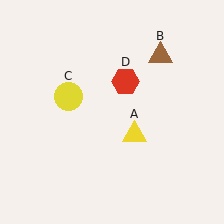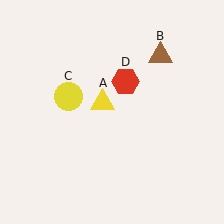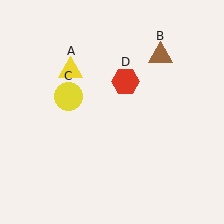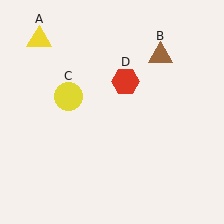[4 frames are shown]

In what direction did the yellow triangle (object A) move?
The yellow triangle (object A) moved up and to the left.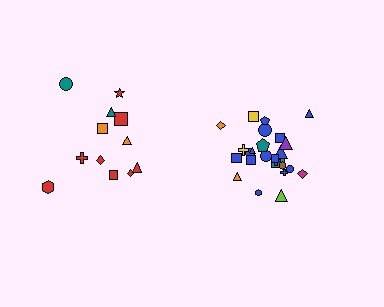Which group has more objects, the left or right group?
The right group.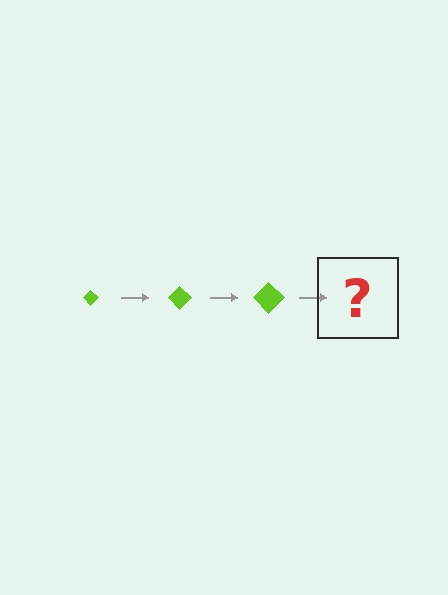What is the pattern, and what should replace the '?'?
The pattern is that the diamond gets progressively larger each step. The '?' should be a lime diamond, larger than the previous one.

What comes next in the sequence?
The next element should be a lime diamond, larger than the previous one.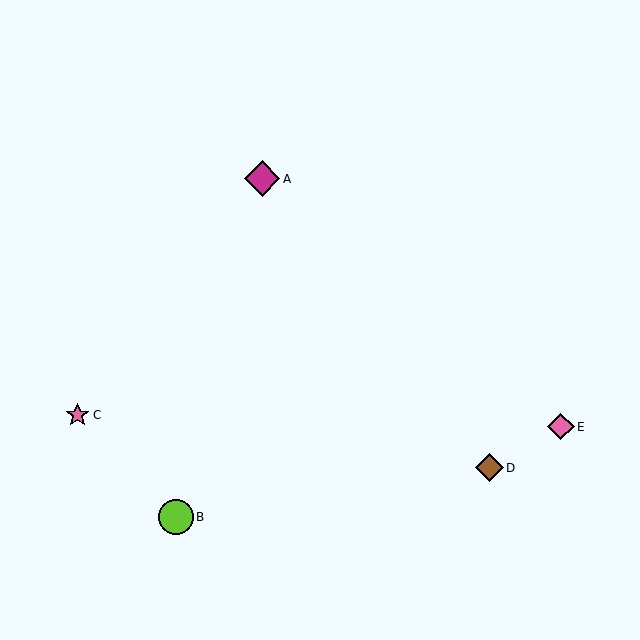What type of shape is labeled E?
Shape E is a pink diamond.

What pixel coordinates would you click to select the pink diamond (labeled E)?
Click at (561, 427) to select the pink diamond E.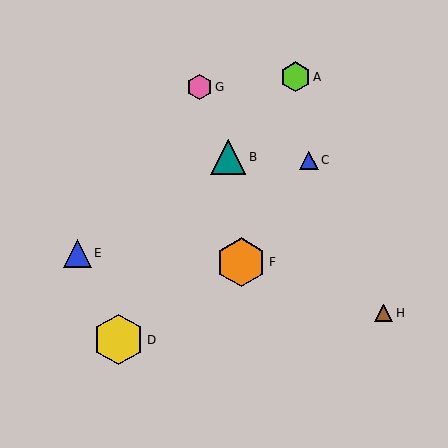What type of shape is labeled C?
Shape C is a blue triangle.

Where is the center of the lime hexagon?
The center of the lime hexagon is at (295, 77).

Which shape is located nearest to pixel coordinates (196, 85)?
The pink hexagon (labeled G) at (199, 87) is nearest to that location.